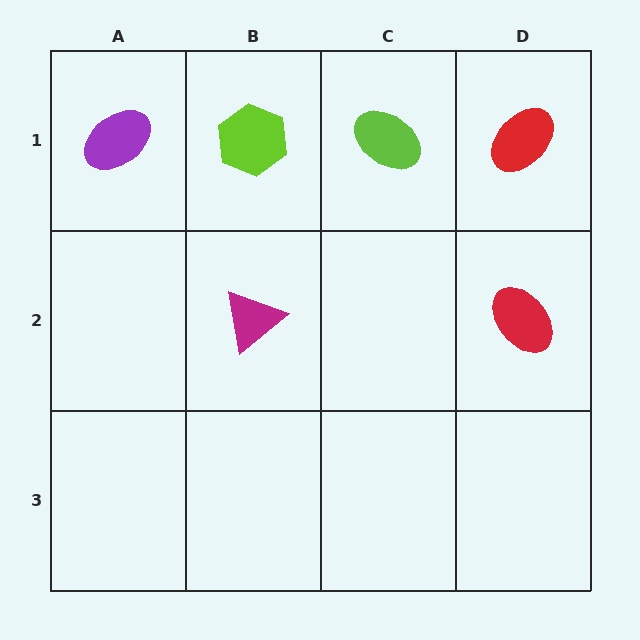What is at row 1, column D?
A red ellipse.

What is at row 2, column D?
A red ellipse.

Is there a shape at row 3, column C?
No, that cell is empty.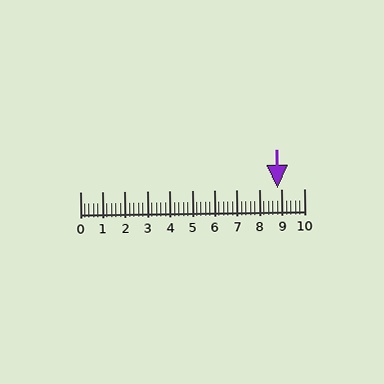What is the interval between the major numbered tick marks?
The major tick marks are spaced 1 units apart.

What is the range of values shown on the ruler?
The ruler shows values from 0 to 10.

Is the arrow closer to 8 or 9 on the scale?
The arrow is closer to 9.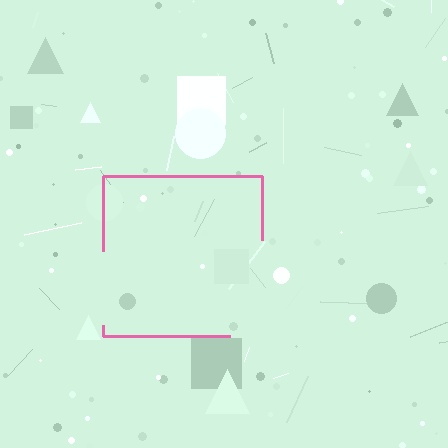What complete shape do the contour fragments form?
The contour fragments form a square.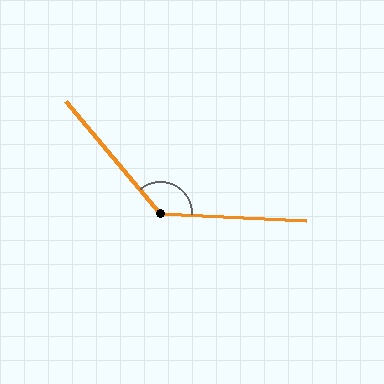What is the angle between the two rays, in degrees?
Approximately 133 degrees.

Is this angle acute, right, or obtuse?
It is obtuse.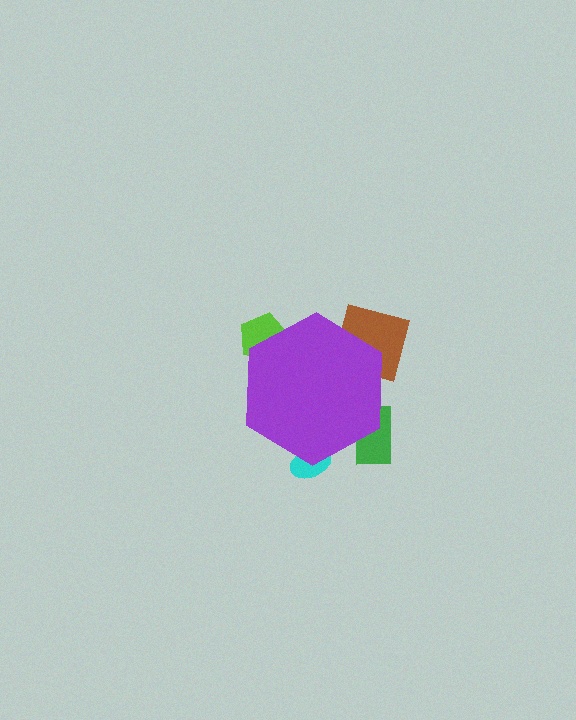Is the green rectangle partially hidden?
Yes, the green rectangle is partially hidden behind the purple hexagon.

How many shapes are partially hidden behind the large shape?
4 shapes are partially hidden.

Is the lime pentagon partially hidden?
Yes, the lime pentagon is partially hidden behind the purple hexagon.